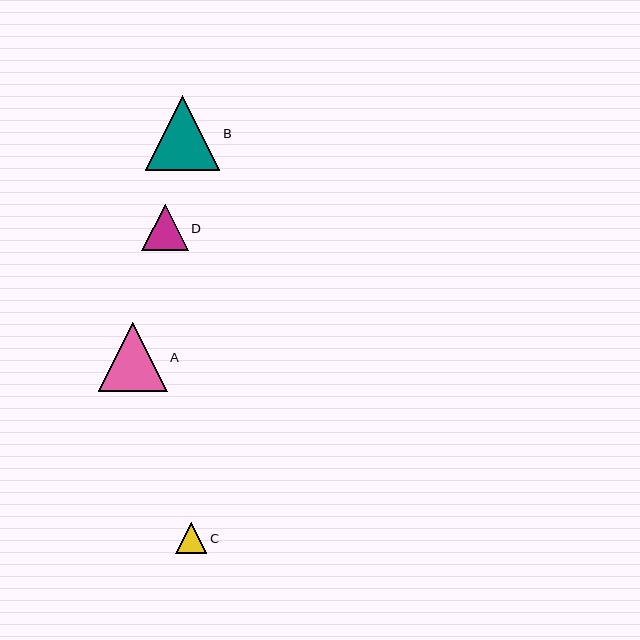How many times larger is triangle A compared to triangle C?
Triangle A is approximately 2.2 times the size of triangle C.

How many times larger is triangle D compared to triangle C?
Triangle D is approximately 1.5 times the size of triangle C.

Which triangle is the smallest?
Triangle C is the smallest with a size of approximately 31 pixels.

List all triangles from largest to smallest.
From largest to smallest: B, A, D, C.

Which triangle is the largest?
Triangle B is the largest with a size of approximately 75 pixels.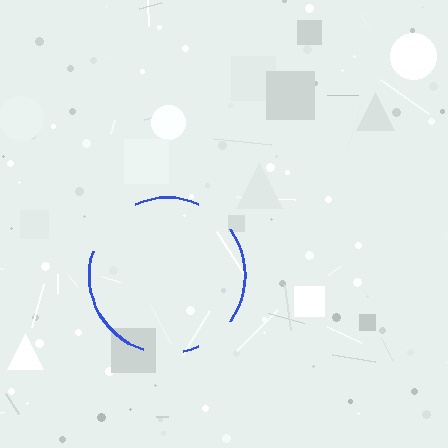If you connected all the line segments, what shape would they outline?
They would outline a circle.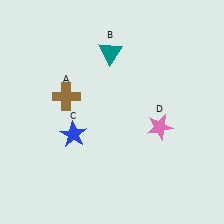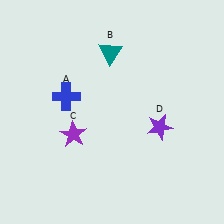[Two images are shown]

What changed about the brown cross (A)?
In Image 1, A is brown. In Image 2, it changed to blue.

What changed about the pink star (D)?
In Image 1, D is pink. In Image 2, it changed to purple.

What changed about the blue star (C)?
In Image 1, C is blue. In Image 2, it changed to purple.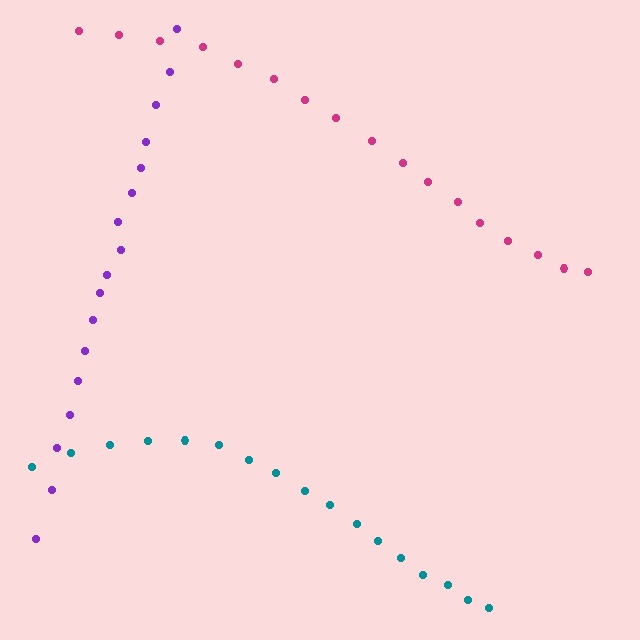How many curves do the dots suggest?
There are 3 distinct paths.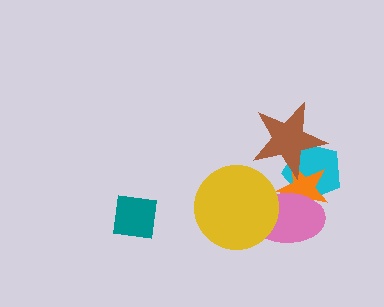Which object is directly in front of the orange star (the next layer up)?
The pink ellipse is directly in front of the orange star.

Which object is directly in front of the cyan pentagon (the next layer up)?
The orange star is directly in front of the cyan pentagon.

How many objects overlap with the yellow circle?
1 object overlaps with the yellow circle.